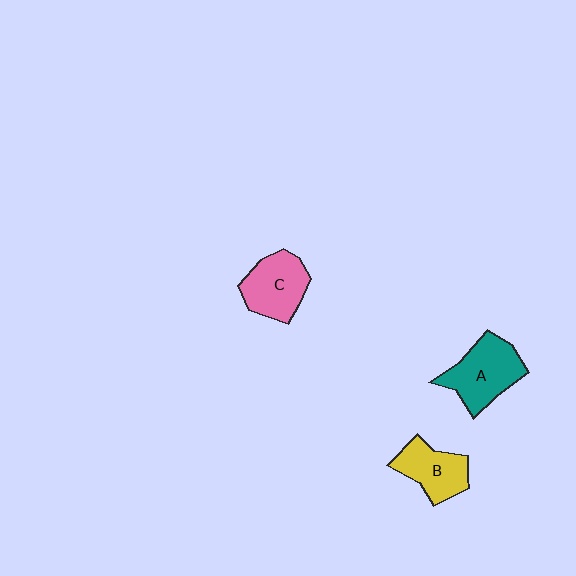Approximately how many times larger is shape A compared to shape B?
Approximately 1.3 times.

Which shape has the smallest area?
Shape B (yellow).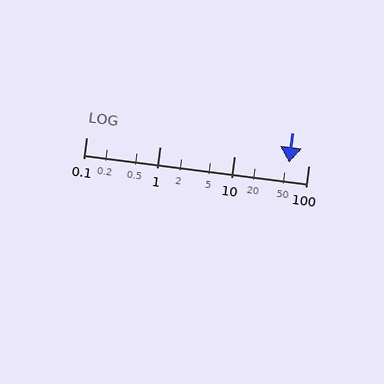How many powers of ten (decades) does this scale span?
The scale spans 3 decades, from 0.1 to 100.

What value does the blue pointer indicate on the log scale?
The pointer indicates approximately 54.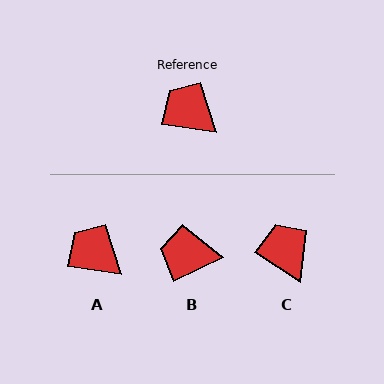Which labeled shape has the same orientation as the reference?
A.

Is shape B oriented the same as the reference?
No, it is off by about 33 degrees.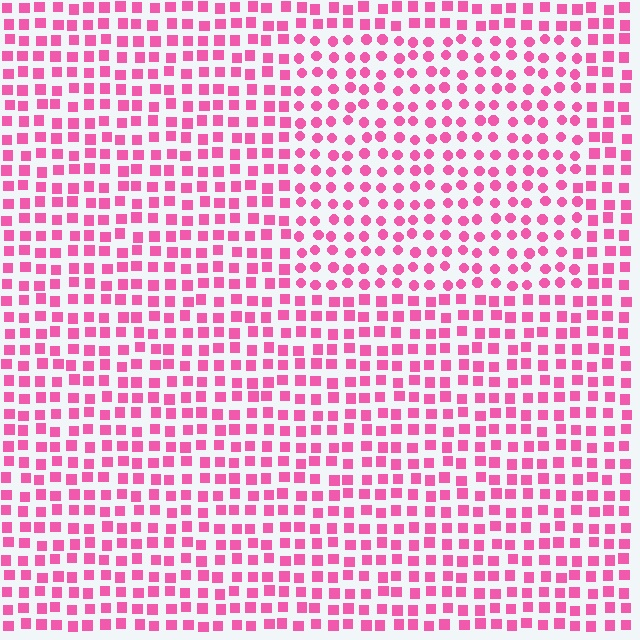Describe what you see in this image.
The image is filled with small pink elements arranged in a uniform grid. A rectangle-shaped region contains circles, while the surrounding area contains squares. The boundary is defined purely by the change in element shape.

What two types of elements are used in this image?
The image uses circles inside the rectangle region and squares outside it.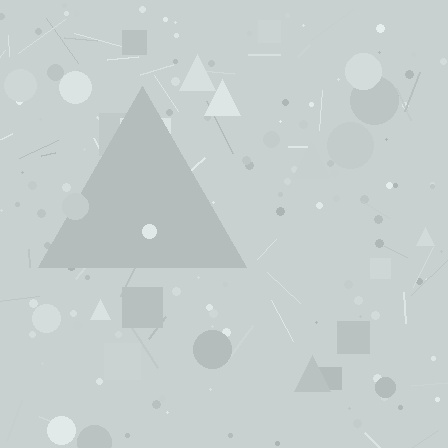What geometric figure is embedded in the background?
A triangle is embedded in the background.